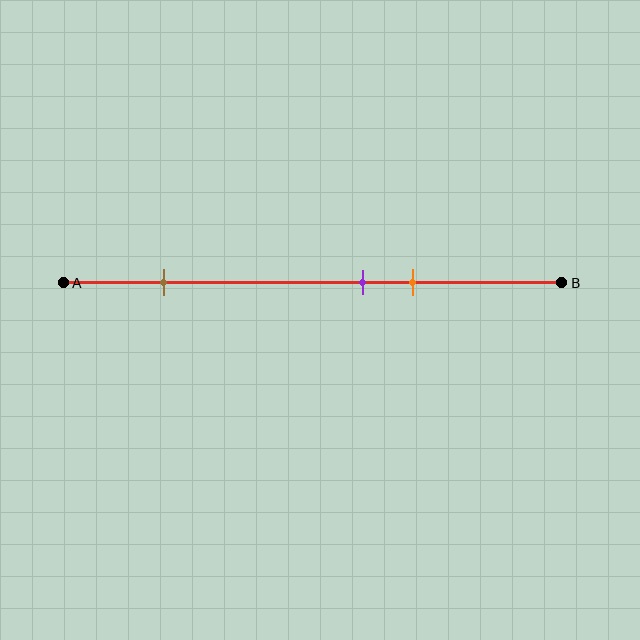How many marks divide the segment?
There are 3 marks dividing the segment.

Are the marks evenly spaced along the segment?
No, the marks are not evenly spaced.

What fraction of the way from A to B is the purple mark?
The purple mark is approximately 60% (0.6) of the way from A to B.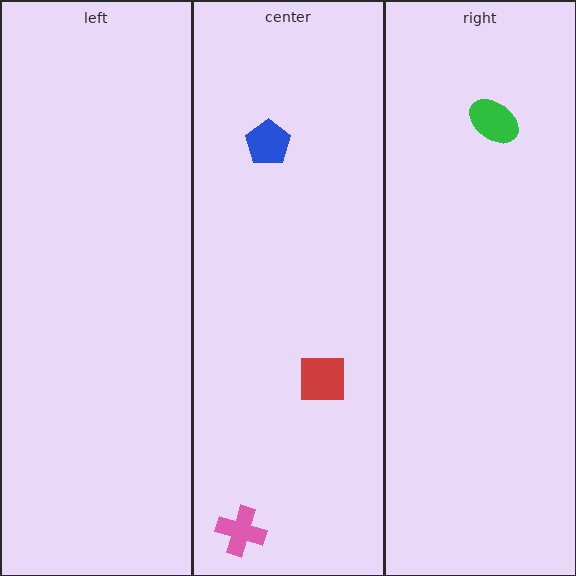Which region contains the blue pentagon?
The center region.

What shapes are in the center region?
The red square, the blue pentagon, the pink cross.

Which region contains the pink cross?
The center region.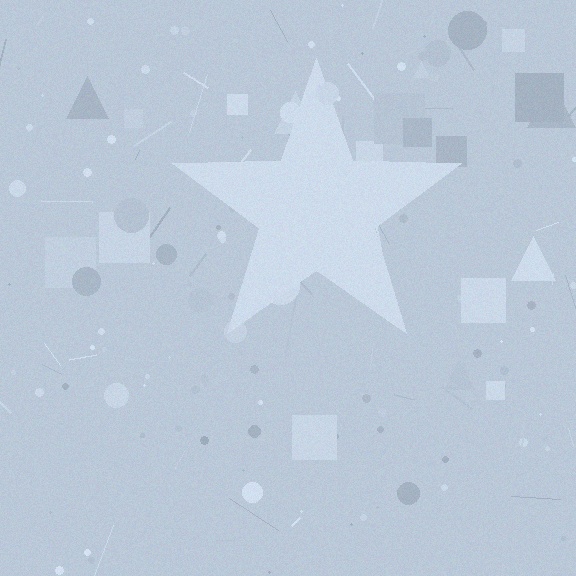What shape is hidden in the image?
A star is hidden in the image.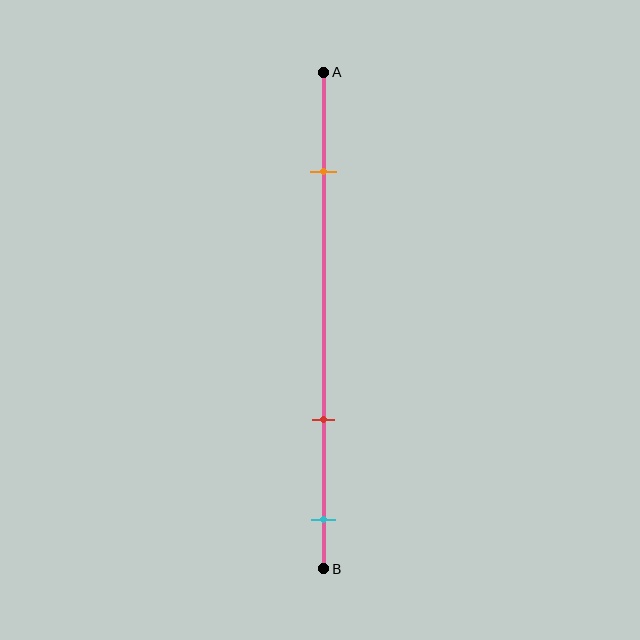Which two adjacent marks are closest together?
The red and cyan marks are the closest adjacent pair.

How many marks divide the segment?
There are 3 marks dividing the segment.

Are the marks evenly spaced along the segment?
No, the marks are not evenly spaced.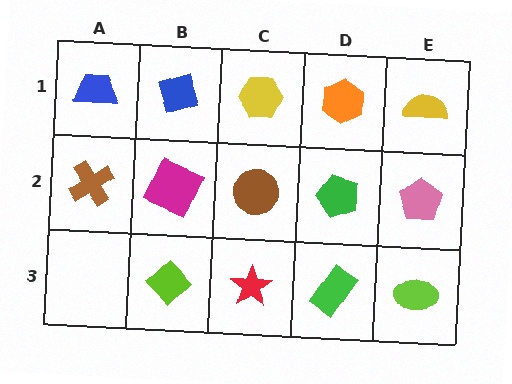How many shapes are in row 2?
5 shapes.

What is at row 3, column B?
A lime diamond.